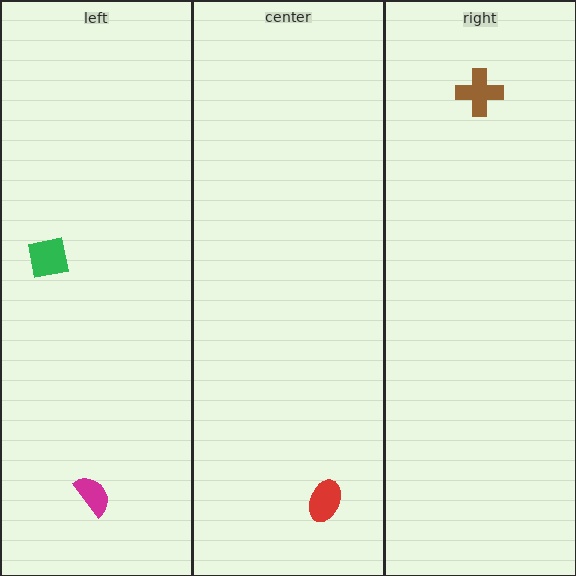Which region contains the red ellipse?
The center region.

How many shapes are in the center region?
1.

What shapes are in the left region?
The magenta semicircle, the green square.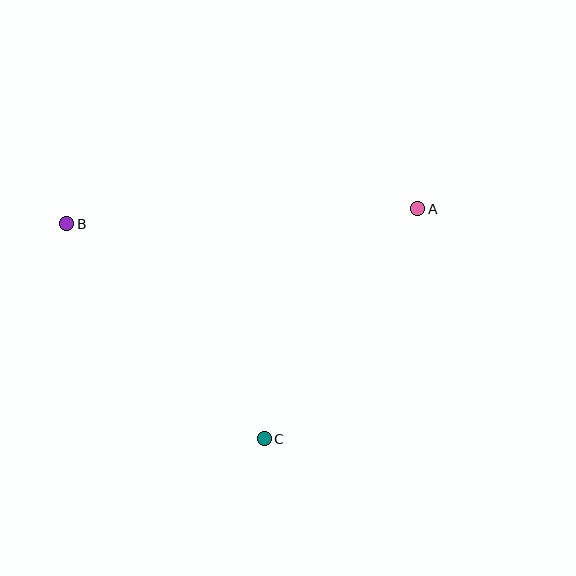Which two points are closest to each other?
Points A and C are closest to each other.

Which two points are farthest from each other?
Points A and B are farthest from each other.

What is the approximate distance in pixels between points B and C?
The distance between B and C is approximately 292 pixels.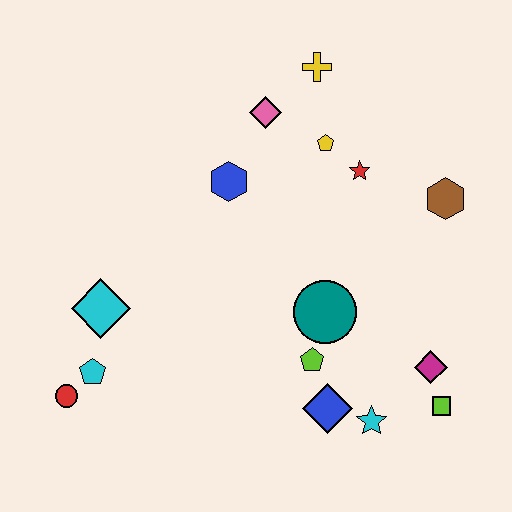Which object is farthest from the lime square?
The red circle is farthest from the lime square.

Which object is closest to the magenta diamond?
The lime square is closest to the magenta diamond.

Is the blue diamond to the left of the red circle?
No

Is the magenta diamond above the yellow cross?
No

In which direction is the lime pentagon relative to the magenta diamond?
The lime pentagon is to the left of the magenta diamond.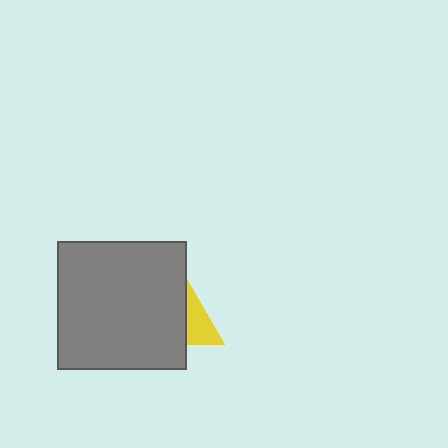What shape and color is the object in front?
The object in front is a gray square.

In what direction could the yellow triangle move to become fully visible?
The yellow triangle could move right. That would shift it out from behind the gray square entirely.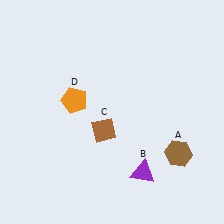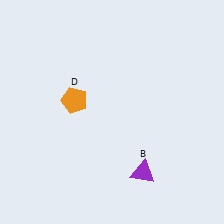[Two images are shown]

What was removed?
The brown hexagon (A), the brown diamond (C) were removed in Image 2.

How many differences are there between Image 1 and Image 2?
There are 2 differences between the two images.